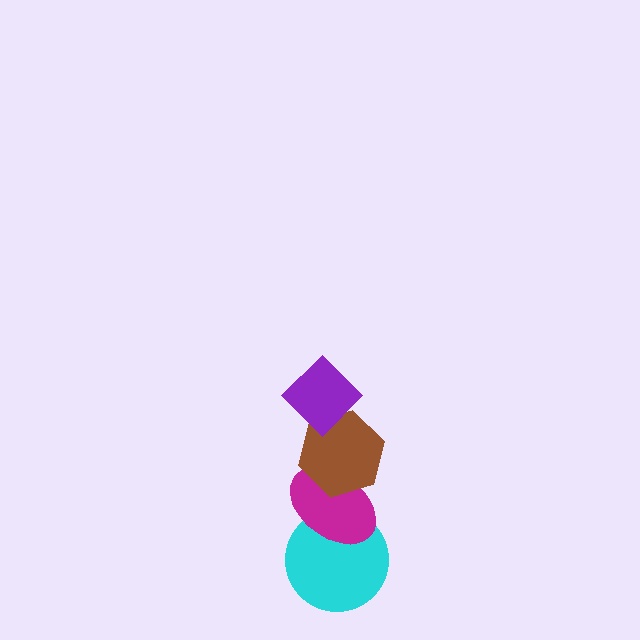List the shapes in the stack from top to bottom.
From top to bottom: the purple diamond, the brown hexagon, the magenta ellipse, the cyan circle.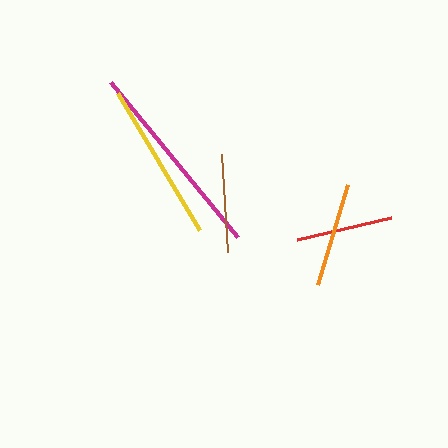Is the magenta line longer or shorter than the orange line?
The magenta line is longer than the orange line.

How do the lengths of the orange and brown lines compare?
The orange and brown lines are approximately the same length.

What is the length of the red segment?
The red segment is approximately 97 pixels long.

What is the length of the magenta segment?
The magenta segment is approximately 201 pixels long.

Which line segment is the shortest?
The red line is the shortest at approximately 97 pixels.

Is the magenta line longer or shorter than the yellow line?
The magenta line is longer than the yellow line.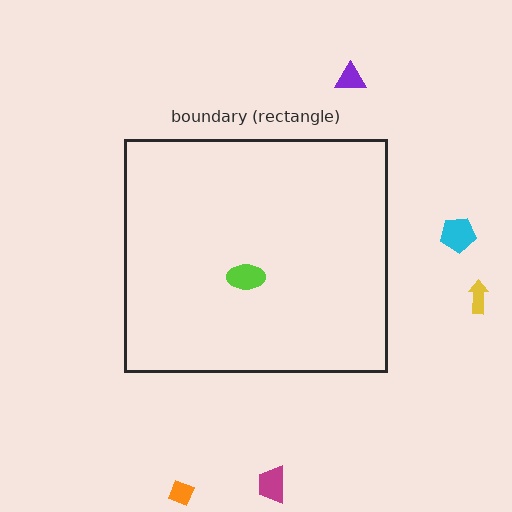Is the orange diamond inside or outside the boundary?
Outside.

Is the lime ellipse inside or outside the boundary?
Inside.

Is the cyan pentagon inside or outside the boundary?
Outside.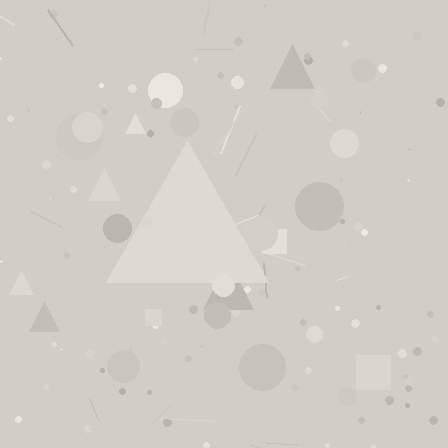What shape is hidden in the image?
A triangle is hidden in the image.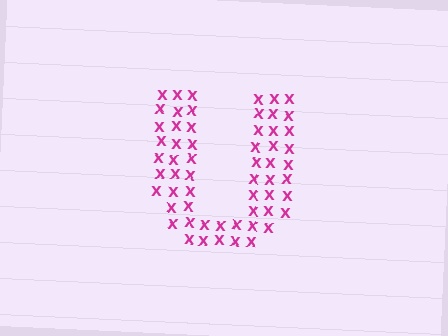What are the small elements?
The small elements are letter X's.